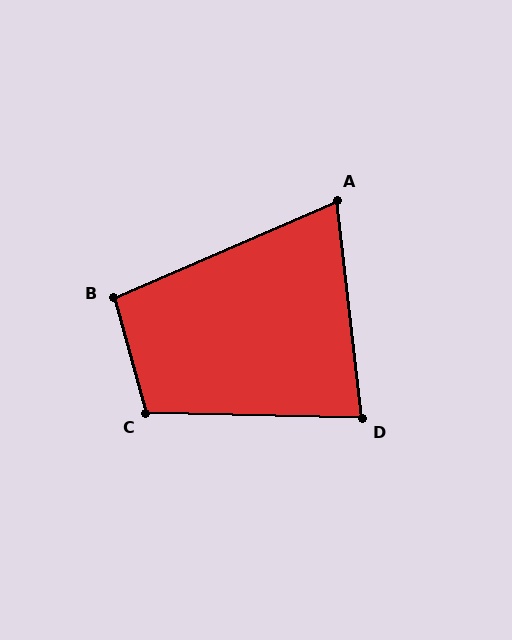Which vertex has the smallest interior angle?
A, at approximately 73 degrees.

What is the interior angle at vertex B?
Approximately 98 degrees (obtuse).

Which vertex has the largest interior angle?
C, at approximately 107 degrees.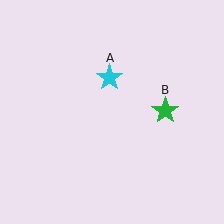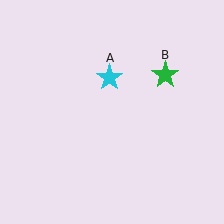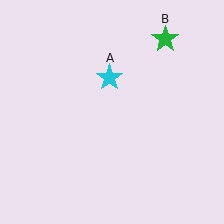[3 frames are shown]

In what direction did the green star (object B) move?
The green star (object B) moved up.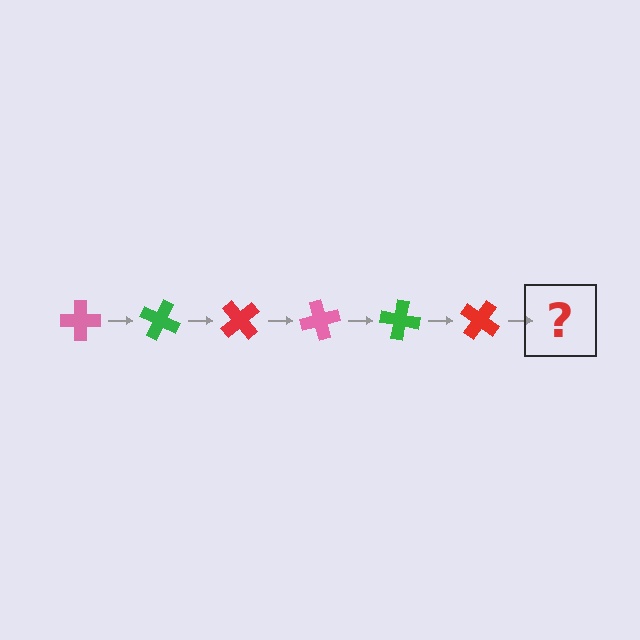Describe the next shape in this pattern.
It should be a pink cross, rotated 150 degrees from the start.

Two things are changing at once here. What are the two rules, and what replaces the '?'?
The two rules are that it rotates 25 degrees each step and the color cycles through pink, green, and red. The '?' should be a pink cross, rotated 150 degrees from the start.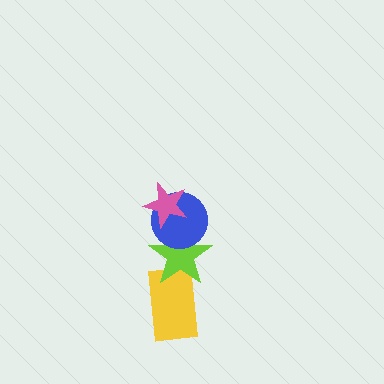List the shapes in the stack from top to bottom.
From top to bottom: the pink star, the blue circle, the lime star, the yellow rectangle.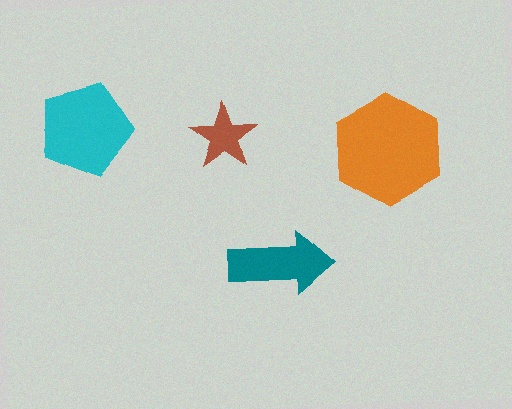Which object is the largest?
The orange hexagon.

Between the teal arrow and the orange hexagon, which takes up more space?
The orange hexagon.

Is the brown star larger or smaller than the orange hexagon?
Smaller.